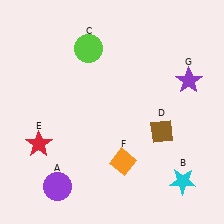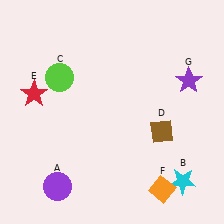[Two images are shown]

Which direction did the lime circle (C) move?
The lime circle (C) moved left.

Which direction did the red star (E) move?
The red star (E) moved up.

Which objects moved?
The objects that moved are: the lime circle (C), the red star (E), the orange diamond (F).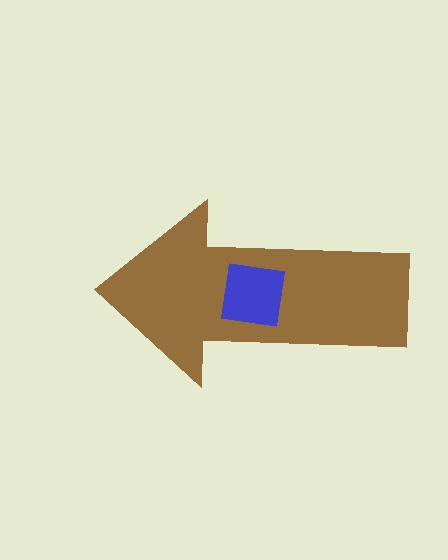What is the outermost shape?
The brown arrow.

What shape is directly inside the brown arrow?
The blue square.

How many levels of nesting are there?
2.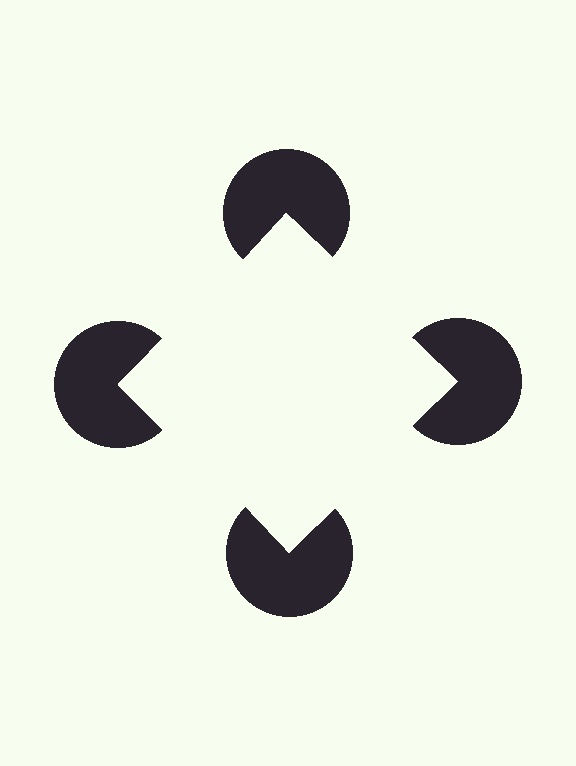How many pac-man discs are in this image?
There are 4 — one at each vertex of the illusory square.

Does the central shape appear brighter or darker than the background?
It typically appears slightly brighter than the background, even though no actual brightness change is drawn.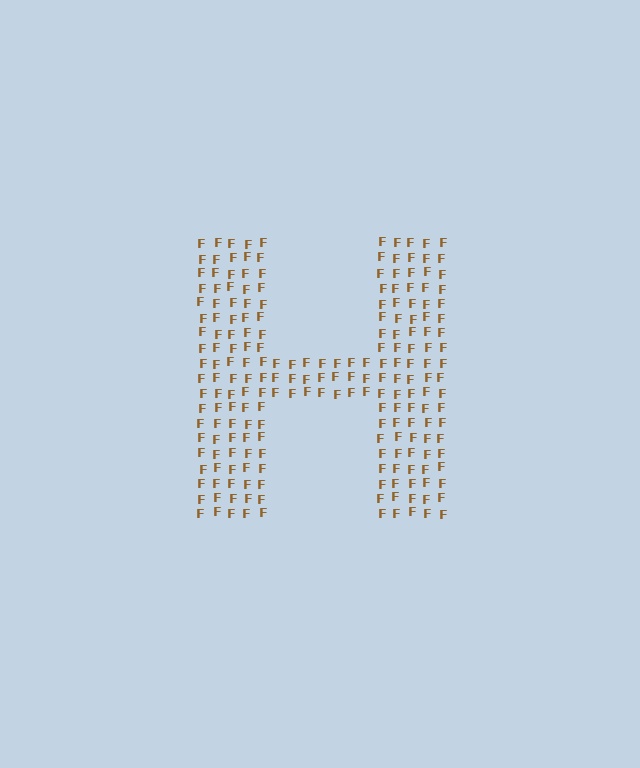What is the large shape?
The large shape is the letter H.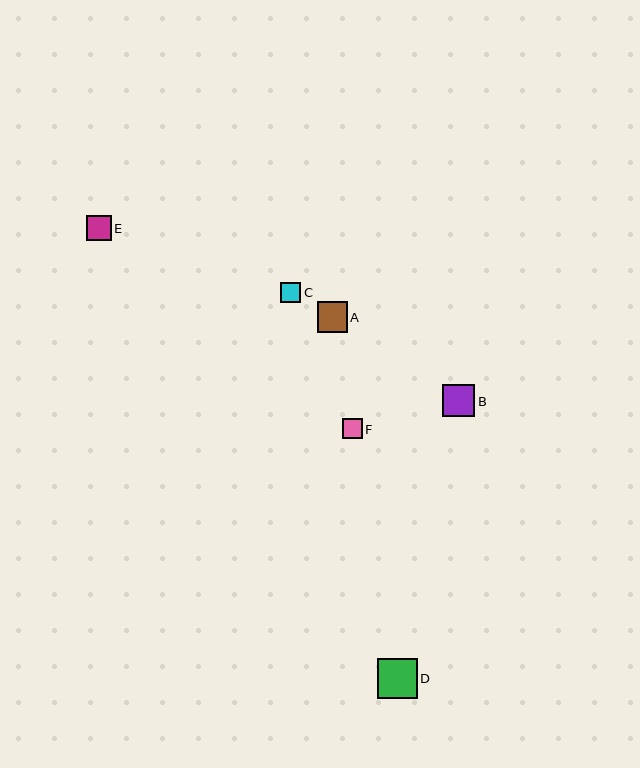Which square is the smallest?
Square F is the smallest with a size of approximately 20 pixels.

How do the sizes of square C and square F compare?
Square C and square F are approximately the same size.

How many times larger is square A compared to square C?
Square A is approximately 1.5 times the size of square C.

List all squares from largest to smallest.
From largest to smallest: D, B, A, E, C, F.